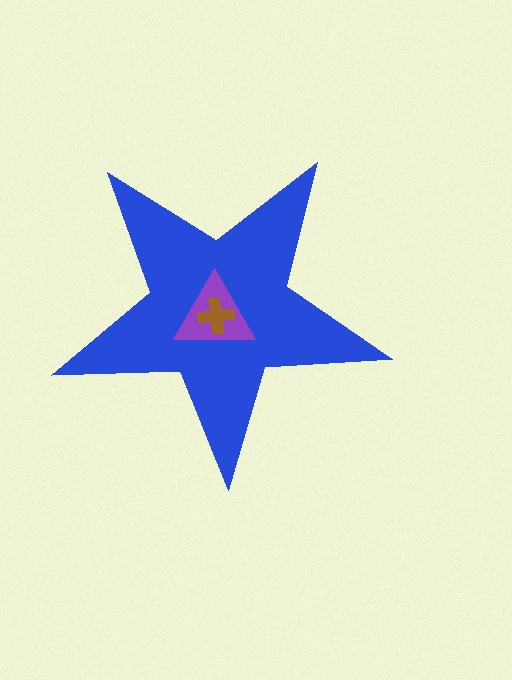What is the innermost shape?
The brown cross.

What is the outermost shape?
The blue star.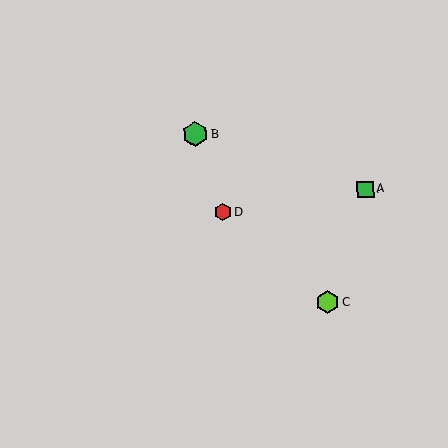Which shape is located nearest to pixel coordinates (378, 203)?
The green square (labeled A) at (365, 189) is nearest to that location.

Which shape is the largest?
The green hexagon (labeled B) is the largest.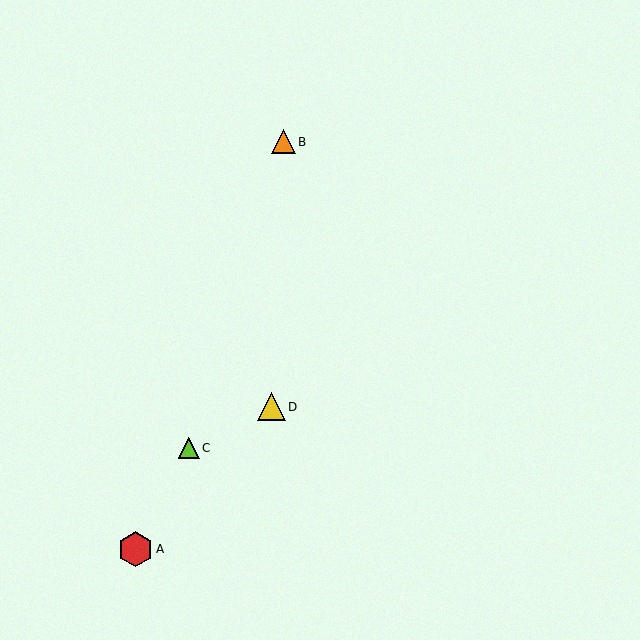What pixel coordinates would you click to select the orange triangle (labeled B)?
Click at (284, 142) to select the orange triangle B.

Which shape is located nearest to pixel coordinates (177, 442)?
The lime triangle (labeled C) at (189, 448) is nearest to that location.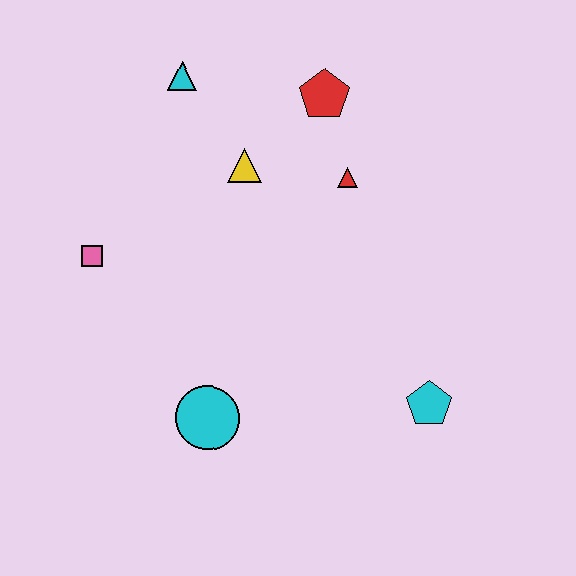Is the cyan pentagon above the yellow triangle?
No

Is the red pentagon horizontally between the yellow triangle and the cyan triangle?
No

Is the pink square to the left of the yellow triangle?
Yes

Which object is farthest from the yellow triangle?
The cyan pentagon is farthest from the yellow triangle.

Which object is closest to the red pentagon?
The red triangle is closest to the red pentagon.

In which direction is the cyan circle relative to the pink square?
The cyan circle is below the pink square.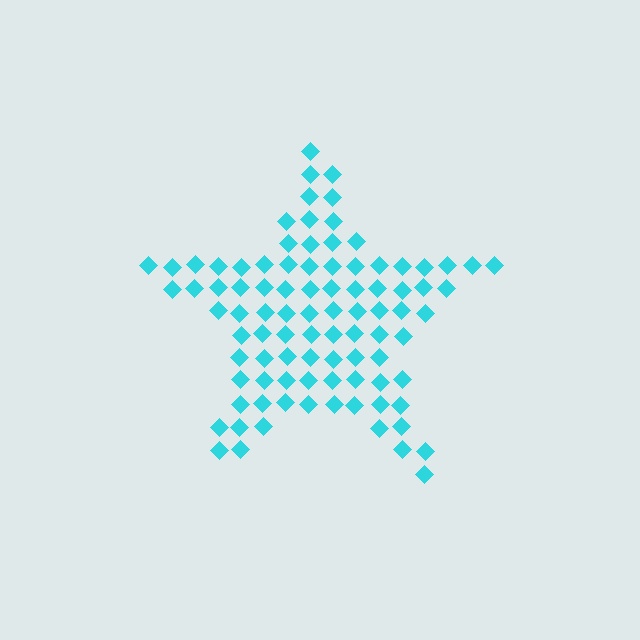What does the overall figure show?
The overall figure shows a star.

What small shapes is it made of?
It is made of small diamonds.